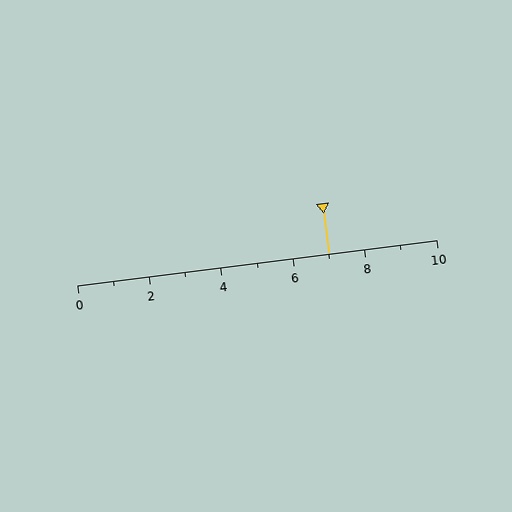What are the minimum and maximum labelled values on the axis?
The axis runs from 0 to 10.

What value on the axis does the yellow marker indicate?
The marker indicates approximately 7.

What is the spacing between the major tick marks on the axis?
The major ticks are spaced 2 apart.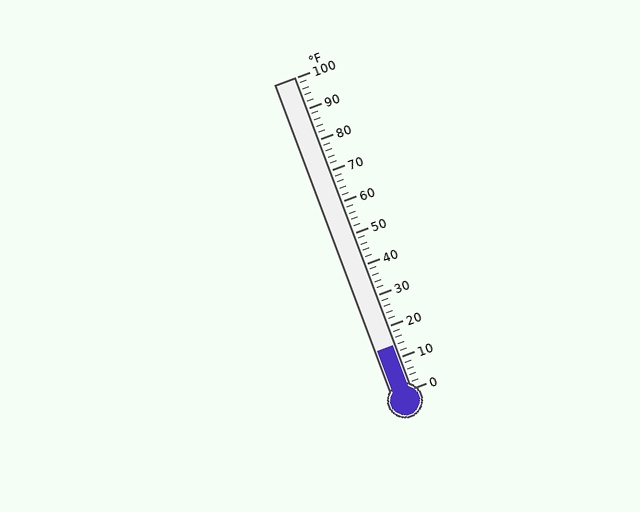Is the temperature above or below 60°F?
The temperature is below 60°F.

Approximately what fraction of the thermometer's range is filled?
The thermometer is filled to approximately 15% of its range.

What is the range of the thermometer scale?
The thermometer scale ranges from 0°F to 100°F.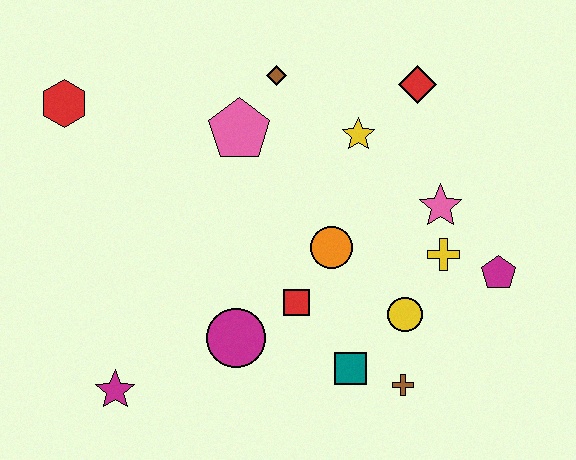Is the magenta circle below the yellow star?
Yes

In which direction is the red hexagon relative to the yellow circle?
The red hexagon is to the left of the yellow circle.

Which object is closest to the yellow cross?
The pink star is closest to the yellow cross.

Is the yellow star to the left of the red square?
No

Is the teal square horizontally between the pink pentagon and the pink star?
Yes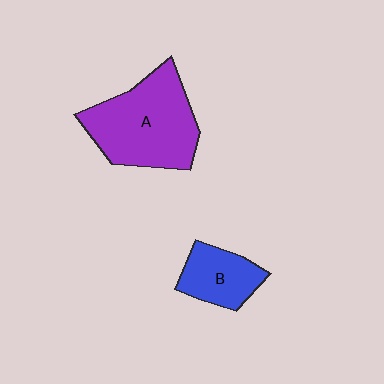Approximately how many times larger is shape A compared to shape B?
Approximately 2.1 times.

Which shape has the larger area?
Shape A (purple).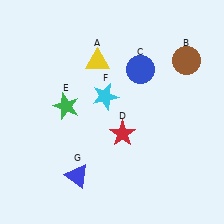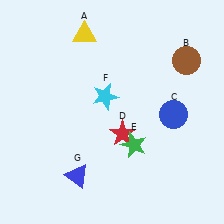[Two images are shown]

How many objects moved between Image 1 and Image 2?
3 objects moved between the two images.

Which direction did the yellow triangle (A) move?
The yellow triangle (A) moved up.